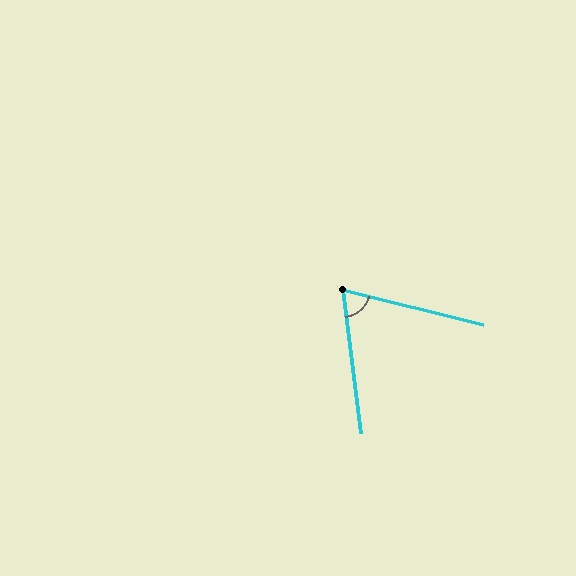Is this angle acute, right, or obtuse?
It is acute.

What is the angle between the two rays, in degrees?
Approximately 69 degrees.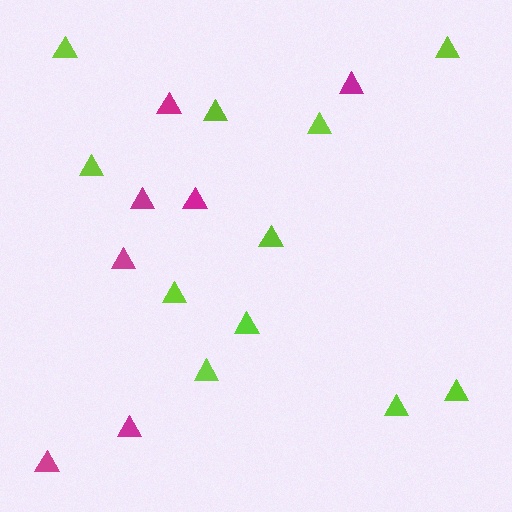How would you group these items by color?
There are 2 groups: one group of lime triangles (11) and one group of magenta triangles (7).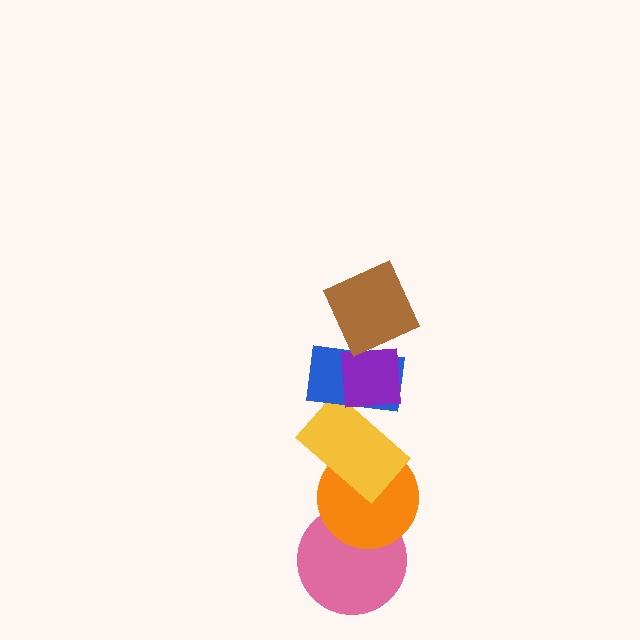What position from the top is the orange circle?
The orange circle is 5th from the top.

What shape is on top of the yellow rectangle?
The blue rectangle is on top of the yellow rectangle.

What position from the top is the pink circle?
The pink circle is 6th from the top.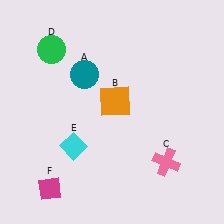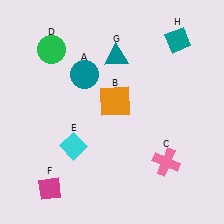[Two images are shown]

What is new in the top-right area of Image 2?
A teal triangle (G) was added in the top-right area of Image 2.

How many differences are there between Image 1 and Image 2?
There are 2 differences between the two images.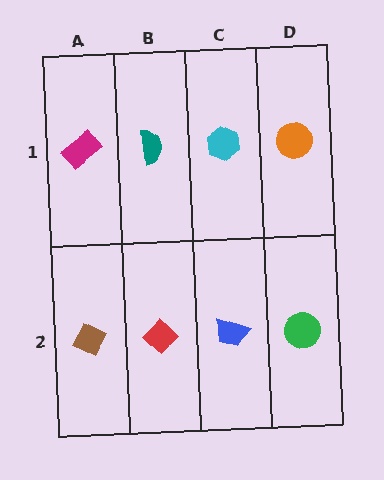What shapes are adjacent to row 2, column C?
A cyan hexagon (row 1, column C), a red diamond (row 2, column B), a green circle (row 2, column D).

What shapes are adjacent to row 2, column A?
A magenta rectangle (row 1, column A), a red diamond (row 2, column B).